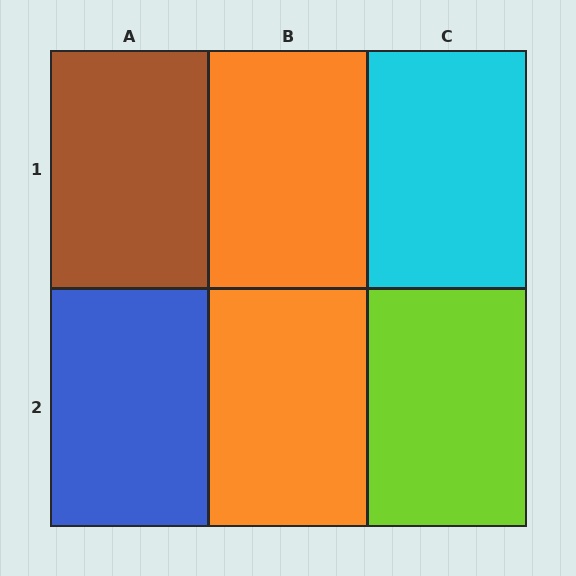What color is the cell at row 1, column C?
Cyan.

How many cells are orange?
2 cells are orange.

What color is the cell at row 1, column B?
Orange.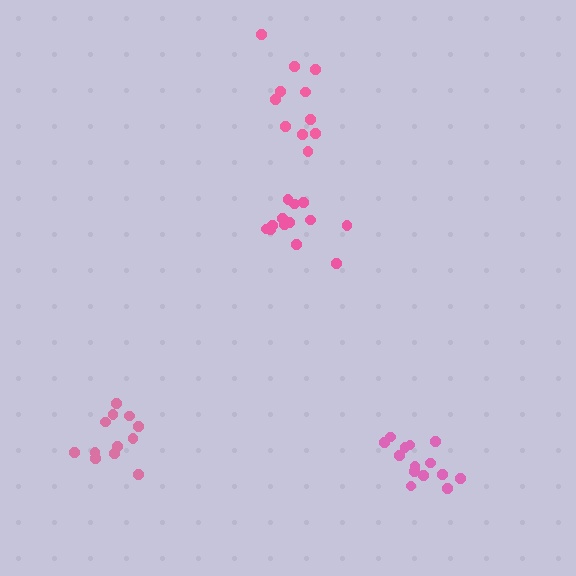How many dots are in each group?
Group 1: 11 dots, Group 2: 13 dots, Group 3: 14 dots, Group 4: 12 dots (50 total).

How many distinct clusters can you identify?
There are 4 distinct clusters.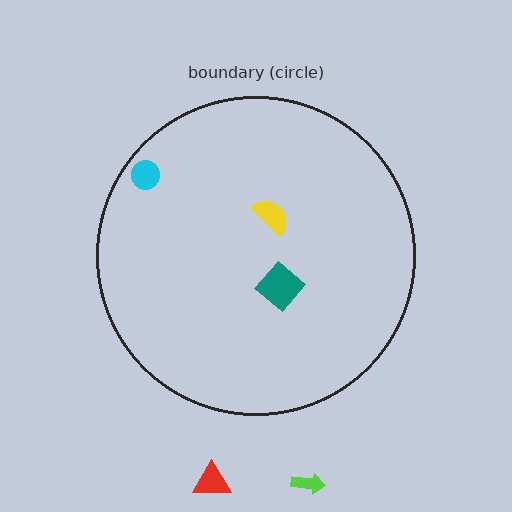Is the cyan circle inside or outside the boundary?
Inside.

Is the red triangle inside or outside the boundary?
Outside.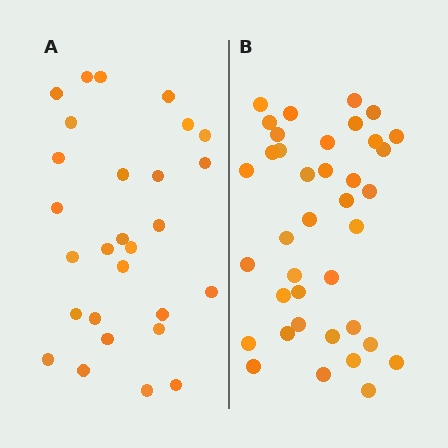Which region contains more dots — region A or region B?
Region B (the right region) has more dots.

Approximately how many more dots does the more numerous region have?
Region B has roughly 10 or so more dots than region A.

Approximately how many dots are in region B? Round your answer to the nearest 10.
About 40 dots. (The exact count is 38, which rounds to 40.)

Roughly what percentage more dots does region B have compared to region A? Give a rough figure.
About 35% more.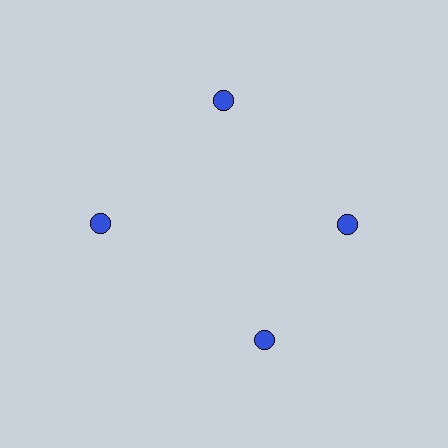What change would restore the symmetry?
The symmetry would be restored by rotating it back into even spacing with its neighbors so that all 4 circles sit at equal angles and equal distance from the center.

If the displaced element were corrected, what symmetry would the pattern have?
It would have 4-fold rotational symmetry — the pattern would map onto itself every 90 degrees.